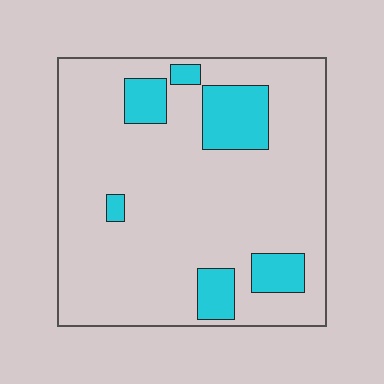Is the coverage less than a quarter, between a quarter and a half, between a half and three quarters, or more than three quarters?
Less than a quarter.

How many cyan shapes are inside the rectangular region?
6.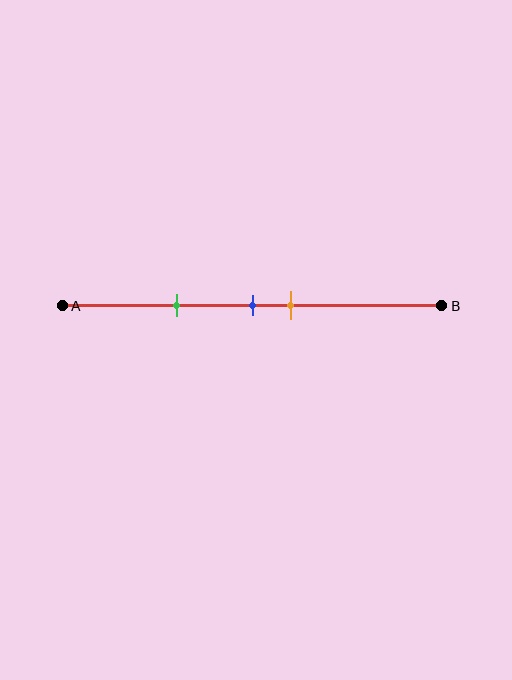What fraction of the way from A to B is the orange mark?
The orange mark is approximately 60% (0.6) of the way from A to B.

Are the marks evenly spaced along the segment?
No, the marks are not evenly spaced.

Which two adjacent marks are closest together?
The blue and orange marks are the closest adjacent pair.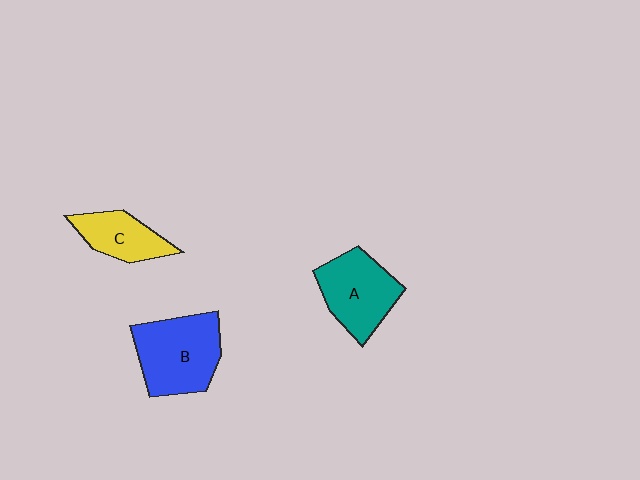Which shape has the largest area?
Shape B (blue).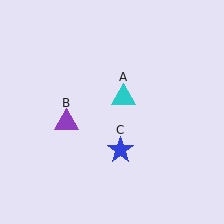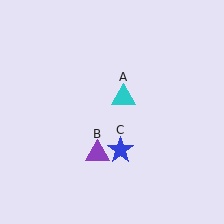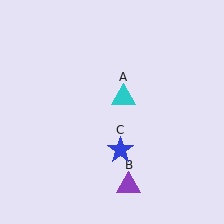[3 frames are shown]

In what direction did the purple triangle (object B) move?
The purple triangle (object B) moved down and to the right.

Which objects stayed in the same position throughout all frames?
Cyan triangle (object A) and blue star (object C) remained stationary.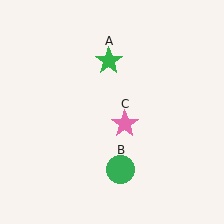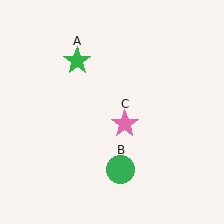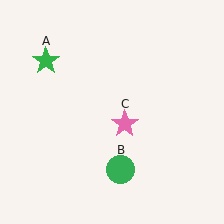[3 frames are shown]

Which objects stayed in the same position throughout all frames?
Green circle (object B) and pink star (object C) remained stationary.